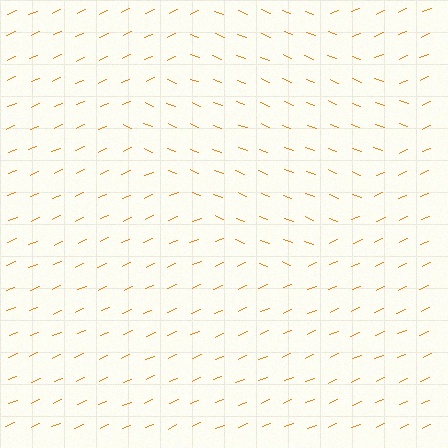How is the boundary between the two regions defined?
The boundary is defined purely by a change in line orientation (approximately 45 degrees difference). All lines are the same color and thickness.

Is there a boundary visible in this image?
Yes, there is a texture boundary formed by a change in line orientation.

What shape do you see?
I see a diamond.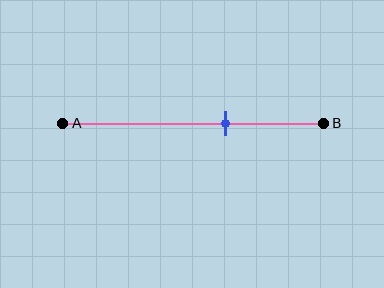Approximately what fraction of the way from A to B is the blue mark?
The blue mark is approximately 65% of the way from A to B.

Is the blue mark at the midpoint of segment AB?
No, the mark is at about 65% from A, not at the 50% midpoint.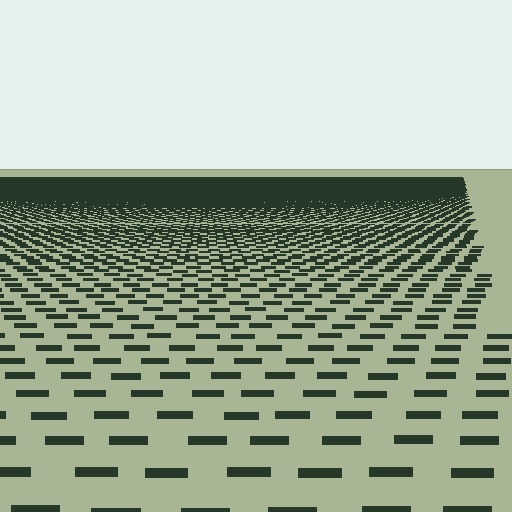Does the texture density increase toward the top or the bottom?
Density increases toward the top.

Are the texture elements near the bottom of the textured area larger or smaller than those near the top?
Larger. Near the bottom, elements are closer to the viewer and appear at a bigger on-screen size.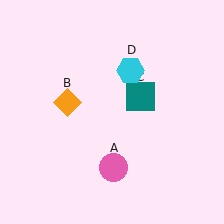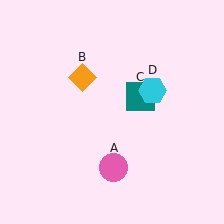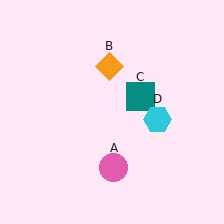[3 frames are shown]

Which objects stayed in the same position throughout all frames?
Pink circle (object A) and teal square (object C) remained stationary.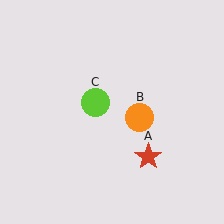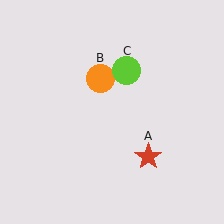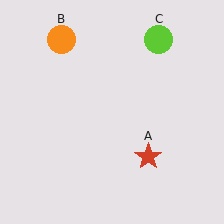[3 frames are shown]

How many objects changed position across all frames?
2 objects changed position: orange circle (object B), lime circle (object C).